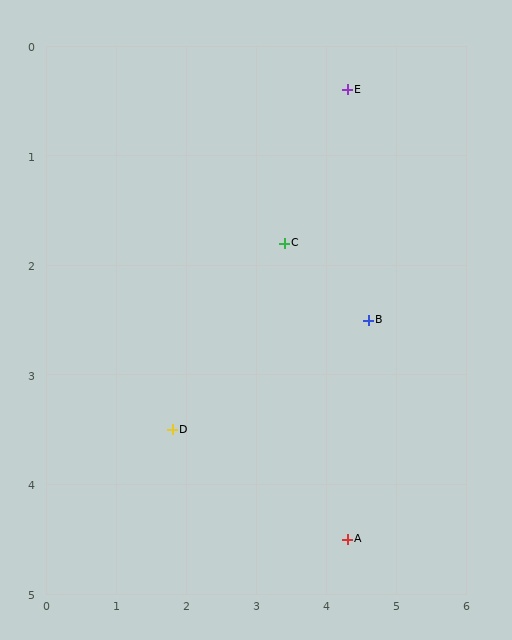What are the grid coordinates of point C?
Point C is at approximately (3.4, 1.8).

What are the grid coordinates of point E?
Point E is at approximately (4.3, 0.4).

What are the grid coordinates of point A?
Point A is at approximately (4.3, 4.5).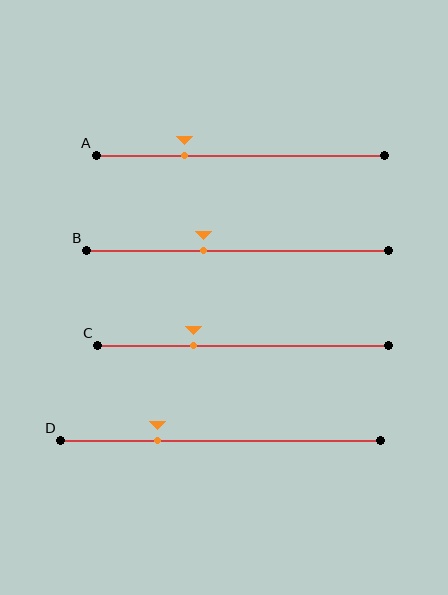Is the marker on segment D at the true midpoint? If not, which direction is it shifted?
No, the marker on segment D is shifted to the left by about 20% of the segment length.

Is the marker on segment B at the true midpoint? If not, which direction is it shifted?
No, the marker on segment B is shifted to the left by about 11% of the segment length.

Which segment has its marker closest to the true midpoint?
Segment B has its marker closest to the true midpoint.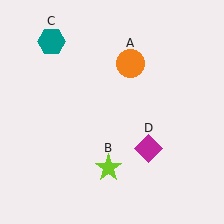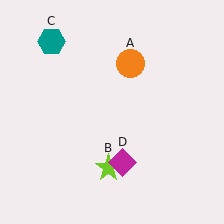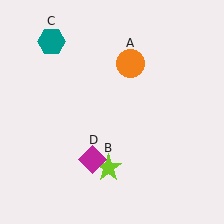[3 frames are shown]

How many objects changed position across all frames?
1 object changed position: magenta diamond (object D).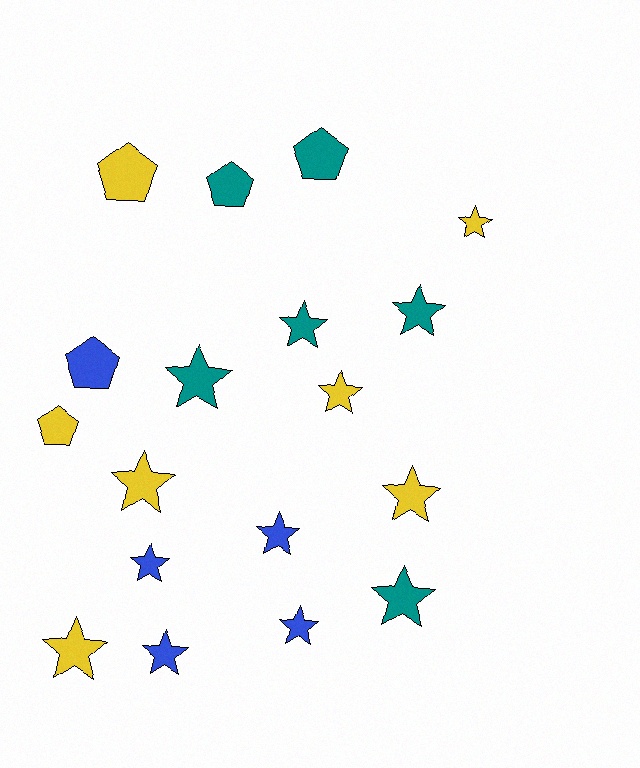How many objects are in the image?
There are 18 objects.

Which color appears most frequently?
Yellow, with 7 objects.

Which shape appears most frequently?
Star, with 13 objects.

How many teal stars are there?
There are 4 teal stars.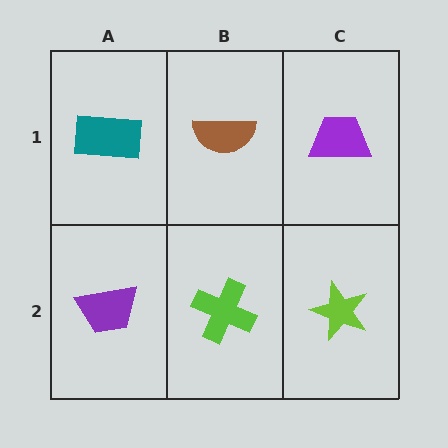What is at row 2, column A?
A purple trapezoid.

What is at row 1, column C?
A purple trapezoid.